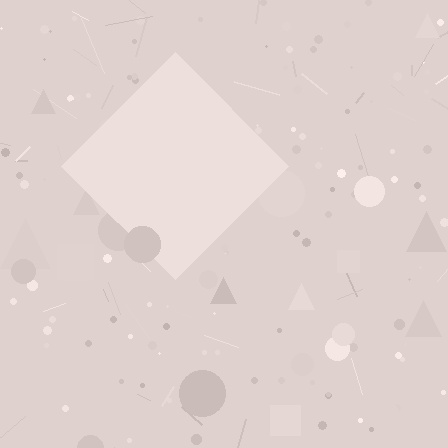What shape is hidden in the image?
A diamond is hidden in the image.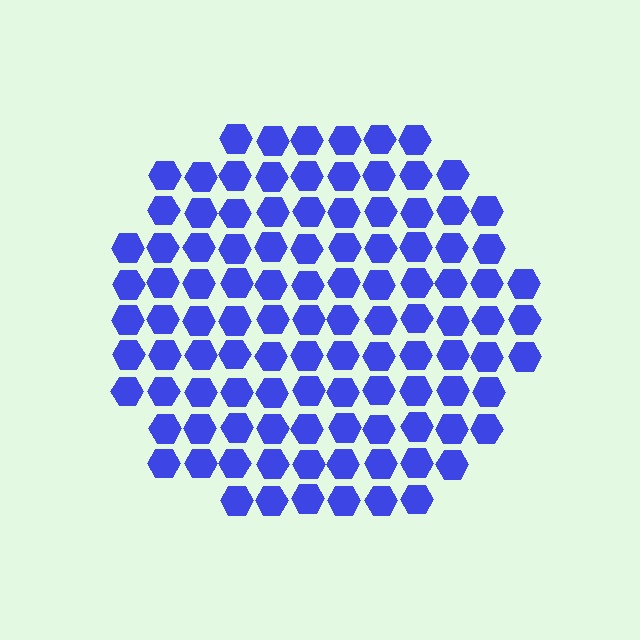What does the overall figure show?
The overall figure shows a circle.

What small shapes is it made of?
It is made of small hexagons.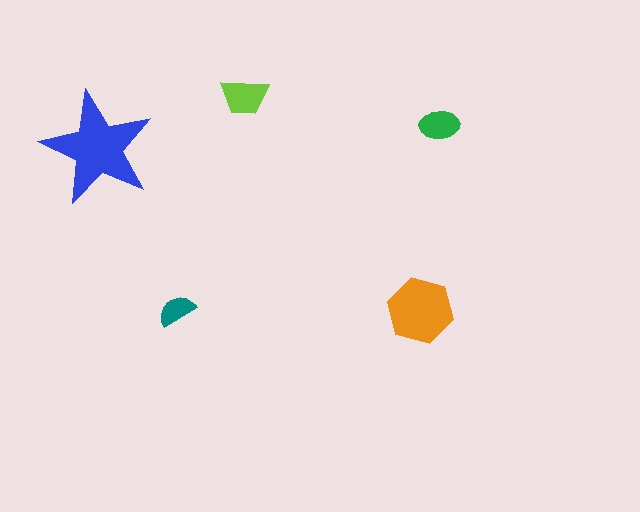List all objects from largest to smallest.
The blue star, the orange hexagon, the lime trapezoid, the green ellipse, the teal semicircle.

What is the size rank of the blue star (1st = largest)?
1st.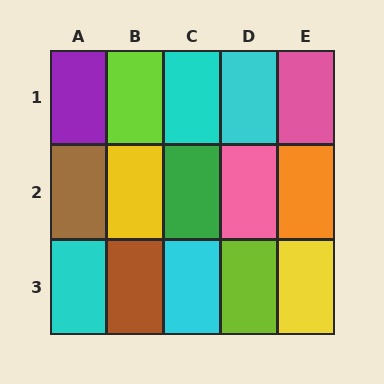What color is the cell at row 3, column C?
Cyan.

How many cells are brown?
2 cells are brown.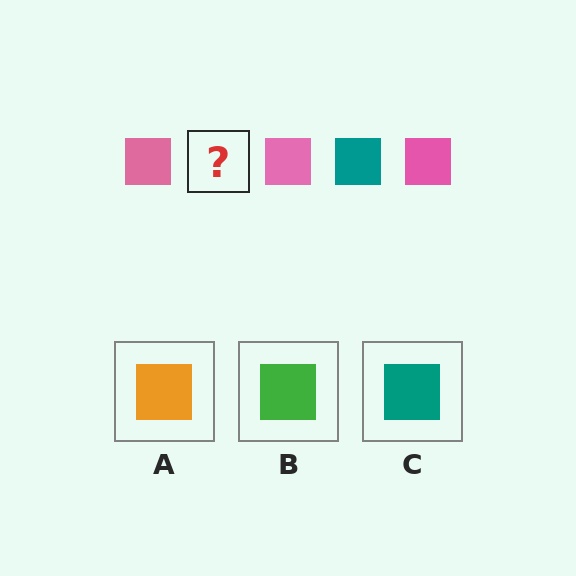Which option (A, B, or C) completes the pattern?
C.